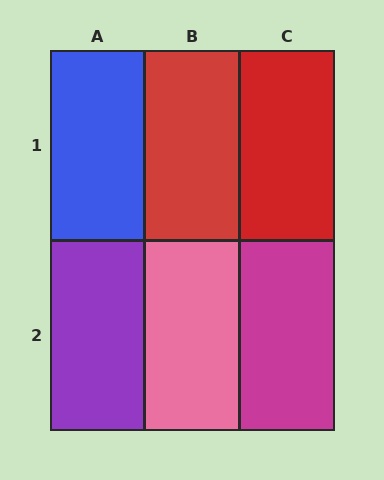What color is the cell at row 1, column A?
Blue.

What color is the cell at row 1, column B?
Red.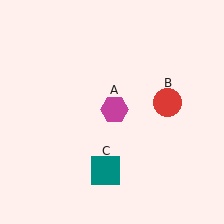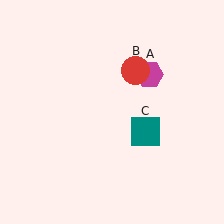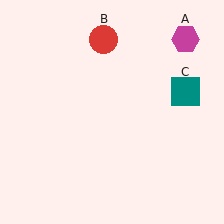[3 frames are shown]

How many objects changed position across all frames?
3 objects changed position: magenta hexagon (object A), red circle (object B), teal square (object C).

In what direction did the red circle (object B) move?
The red circle (object B) moved up and to the left.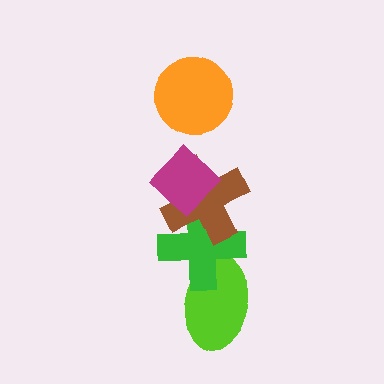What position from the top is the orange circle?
The orange circle is 1st from the top.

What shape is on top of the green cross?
The brown cross is on top of the green cross.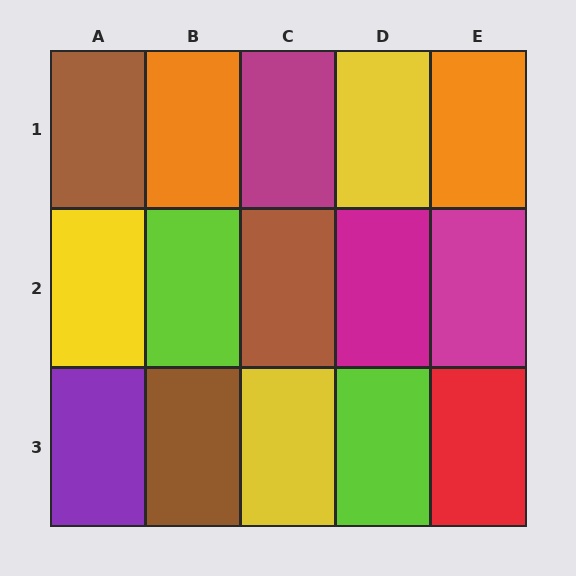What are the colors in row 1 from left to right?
Brown, orange, magenta, yellow, orange.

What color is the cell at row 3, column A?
Purple.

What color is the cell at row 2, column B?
Lime.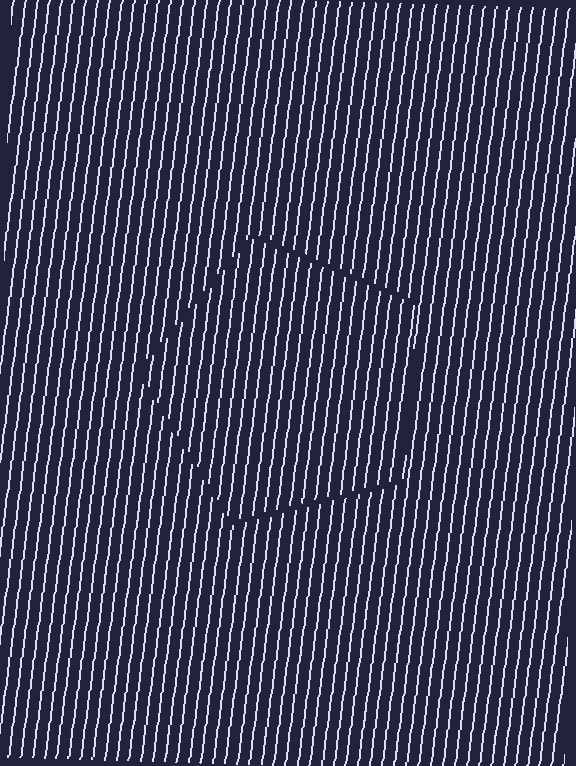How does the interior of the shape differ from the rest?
The interior of the shape contains the same grating, shifted by half a period — the contour is defined by the phase discontinuity where line-ends from the inner and outer gratings abut.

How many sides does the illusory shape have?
5 sides — the line-ends trace a pentagon.